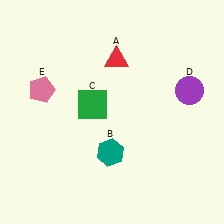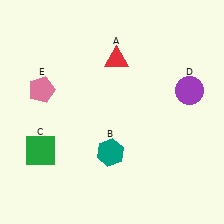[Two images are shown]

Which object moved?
The green square (C) moved left.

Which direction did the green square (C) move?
The green square (C) moved left.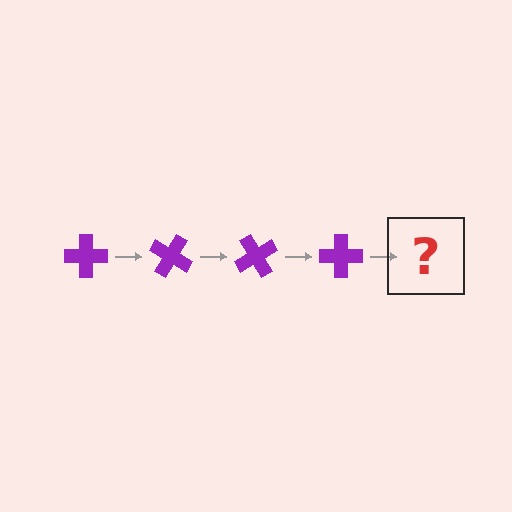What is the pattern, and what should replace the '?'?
The pattern is that the cross rotates 30 degrees each step. The '?' should be a purple cross rotated 120 degrees.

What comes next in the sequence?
The next element should be a purple cross rotated 120 degrees.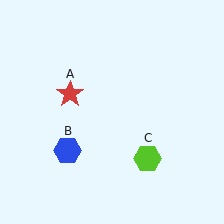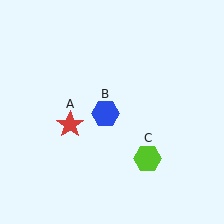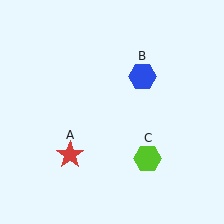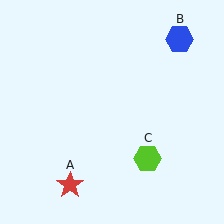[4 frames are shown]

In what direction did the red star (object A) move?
The red star (object A) moved down.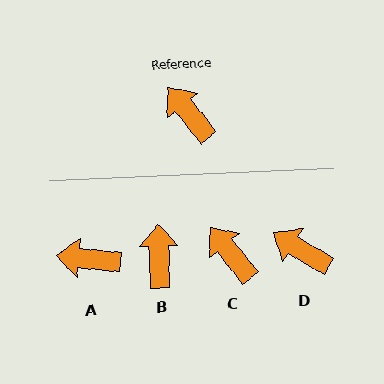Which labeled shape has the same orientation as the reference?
C.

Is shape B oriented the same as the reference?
No, it is off by about 37 degrees.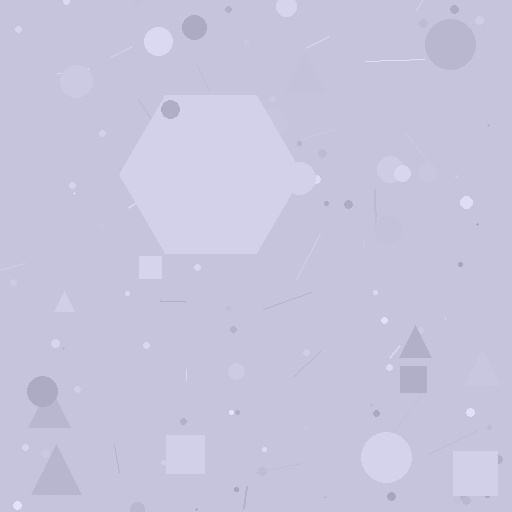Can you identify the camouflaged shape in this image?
The camouflaged shape is a hexagon.